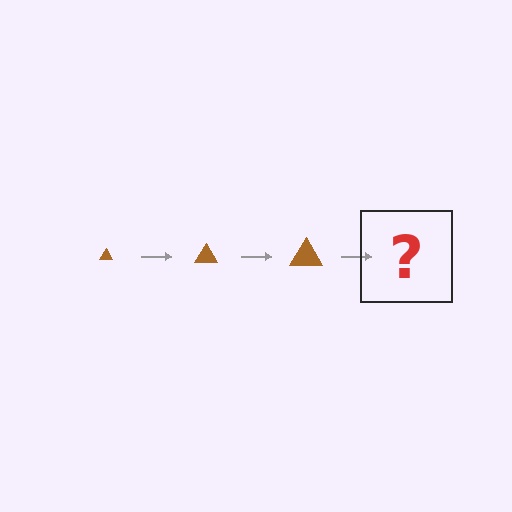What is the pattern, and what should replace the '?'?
The pattern is that the triangle gets progressively larger each step. The '?' should be a brown triangle, larger than the previous one.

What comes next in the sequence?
The next element should be a brown triangle, larger than the previous one.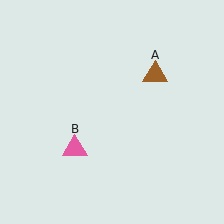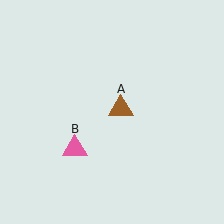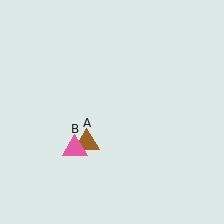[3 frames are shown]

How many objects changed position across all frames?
1 object changed position: brown triangle (object A).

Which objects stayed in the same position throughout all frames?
Pink triangle (object B) remained stationary.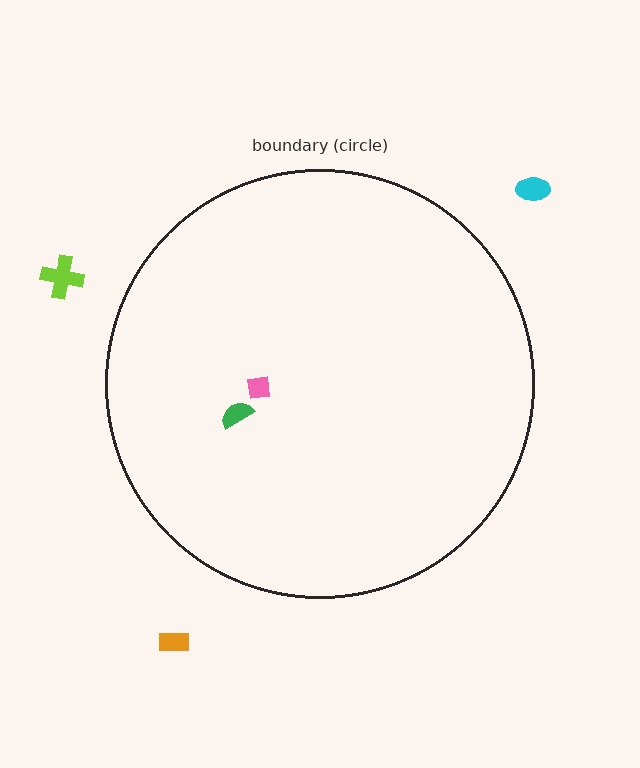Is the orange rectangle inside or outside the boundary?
Outside.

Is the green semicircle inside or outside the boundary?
Inside.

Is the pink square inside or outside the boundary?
Inside.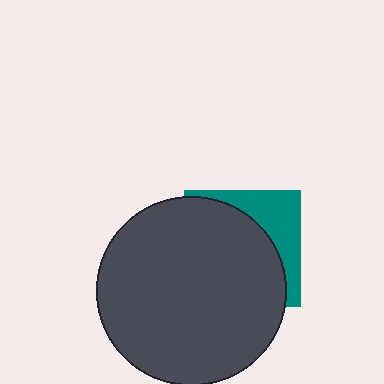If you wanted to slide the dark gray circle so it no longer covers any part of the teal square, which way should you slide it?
Slide it toward the lower-left — that is the most direct way to separate the two shapes.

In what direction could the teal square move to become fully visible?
The teal square could move toward the upper-right. That would shift it out from behind the dark gray circle entirely.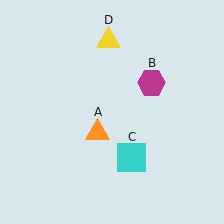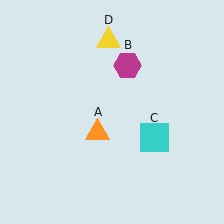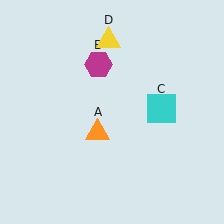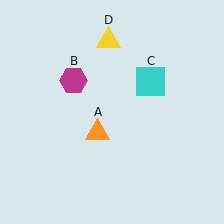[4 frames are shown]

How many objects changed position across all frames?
2 objects changed position: magenta hexagon (object B), cyan square (object C).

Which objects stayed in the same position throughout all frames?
Orange triangle (object A) and yellow triangle (object D) remained stationary.